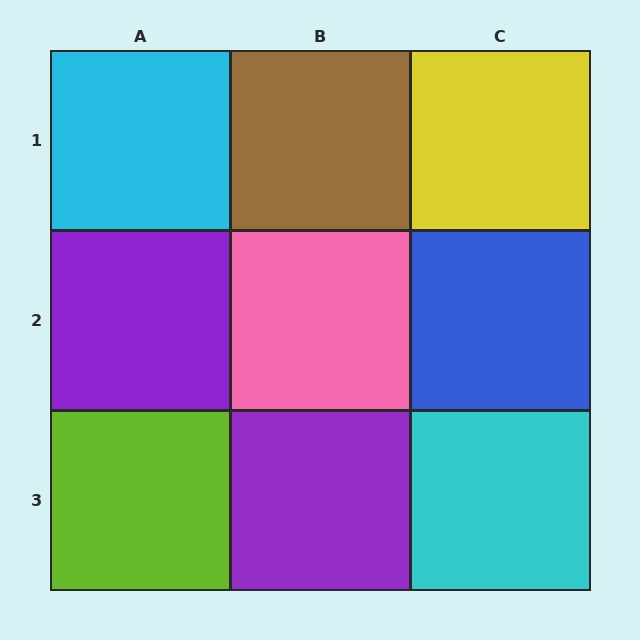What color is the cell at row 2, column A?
Purple.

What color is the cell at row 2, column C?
Blue.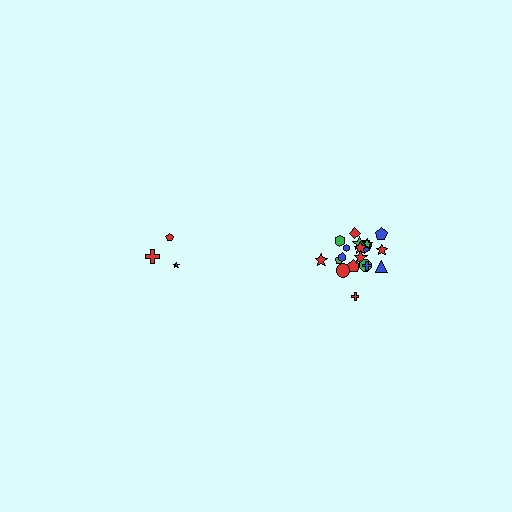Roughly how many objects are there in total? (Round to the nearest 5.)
Roughly 25 objects in total.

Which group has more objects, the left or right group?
The right group.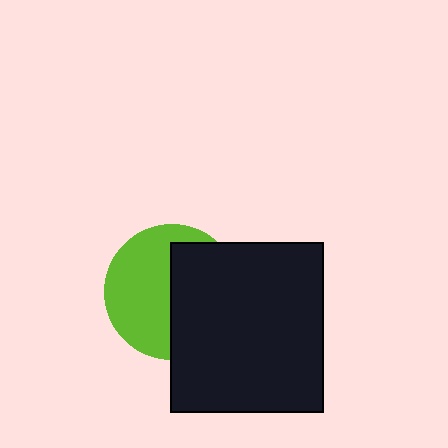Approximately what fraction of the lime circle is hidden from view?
Roughly 48% of the lime circle is hidden behind the black rectangle.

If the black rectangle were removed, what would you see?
You would see the complete lime circle.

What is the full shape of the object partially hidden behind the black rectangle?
The partially hidden object is a lime circle.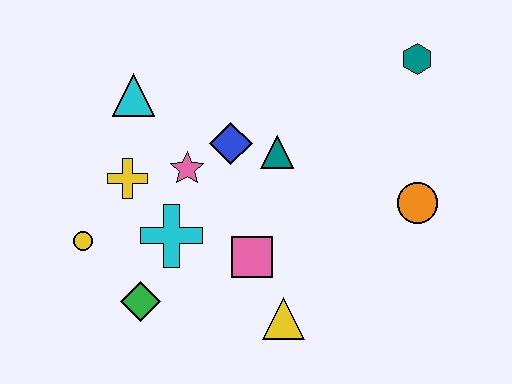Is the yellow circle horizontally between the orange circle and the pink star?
No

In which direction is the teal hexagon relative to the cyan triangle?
The teal hexagon is to the right of the cyan triangle.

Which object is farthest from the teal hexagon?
The yellow circle is farthest from the teal hexagon.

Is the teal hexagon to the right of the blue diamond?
Yes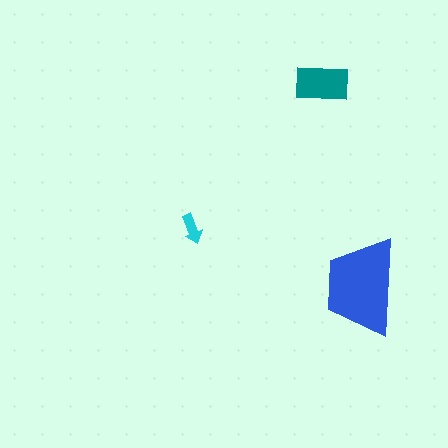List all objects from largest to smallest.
The blue trapezoid, the teal rectangle, the cyan arrow.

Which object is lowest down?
The blue trapezoid is bottommost.